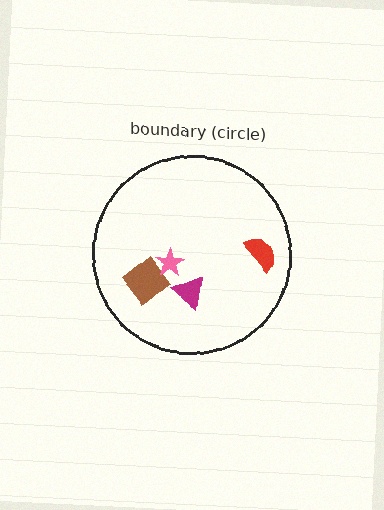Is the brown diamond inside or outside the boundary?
Inside.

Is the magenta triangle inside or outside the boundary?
Inside.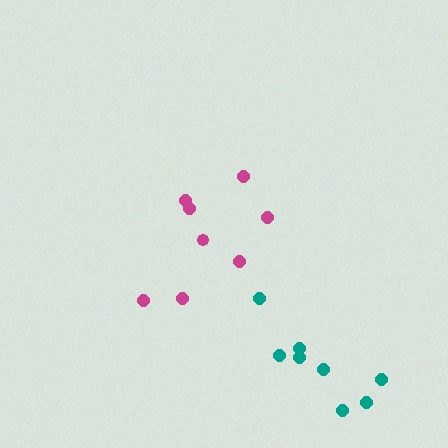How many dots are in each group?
Group 1: 8 dots, Group 2: 8 dots (16 total).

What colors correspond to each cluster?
The clusters are colored: magenta, teal.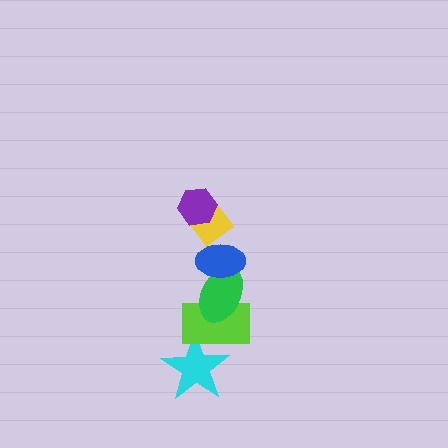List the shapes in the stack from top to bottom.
From top to bottom: the purple hexagon, the yellow diamond, the blue ellipse, the green ellipse, the lime rectangle, the cyan star.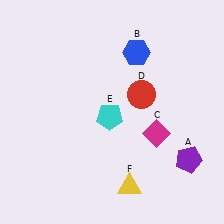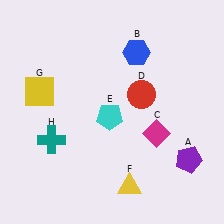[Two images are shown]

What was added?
A yellow square (G), a teal cross (H) were added in Image 2.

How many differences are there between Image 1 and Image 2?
There are 2 differences between the two images.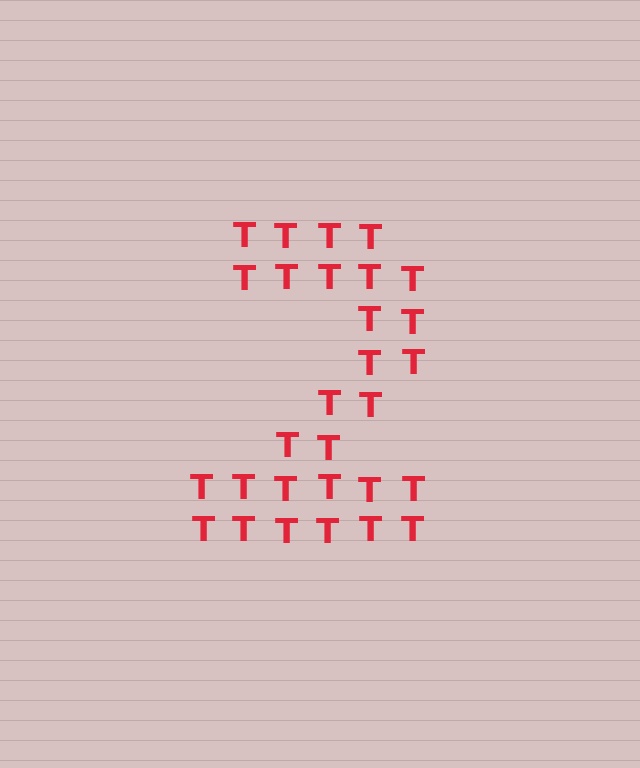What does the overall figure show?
The overall figure shows the digit 2.